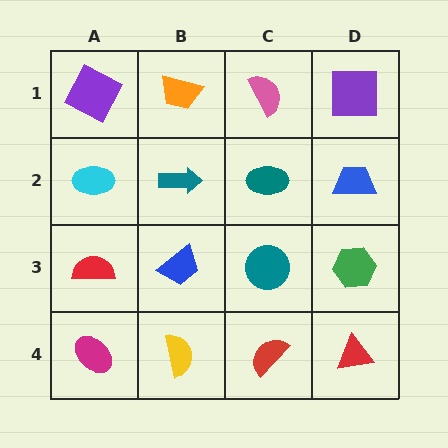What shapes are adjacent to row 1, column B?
A teal arrow (row 2, column B), a purple square (row 1, column A), a pink semicircle (row 1, column C).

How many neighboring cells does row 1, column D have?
2.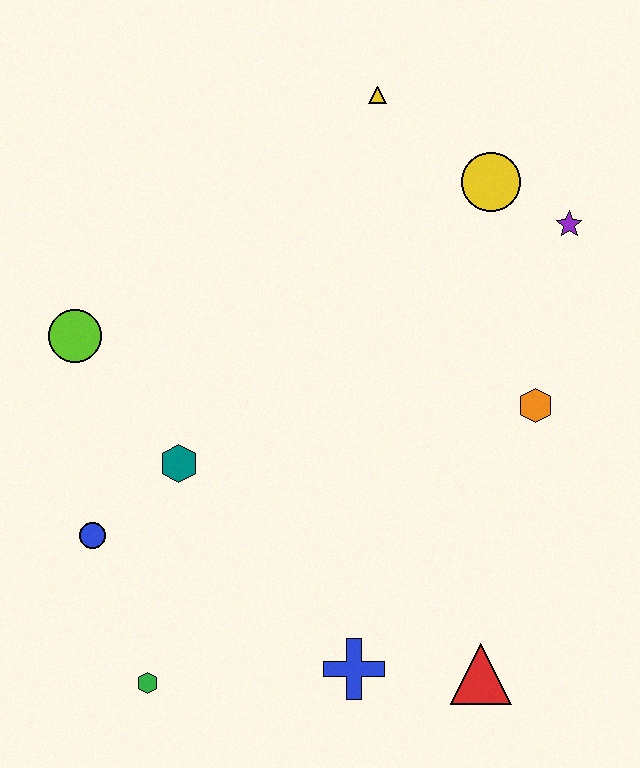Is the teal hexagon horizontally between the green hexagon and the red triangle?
Yes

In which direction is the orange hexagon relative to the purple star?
The orange hexagon is below the purple star.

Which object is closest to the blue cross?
The red triangle is closest to the blue cross.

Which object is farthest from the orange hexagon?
The green hexagon is farthest from the orange hexagon.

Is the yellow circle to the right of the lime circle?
Yes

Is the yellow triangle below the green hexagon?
No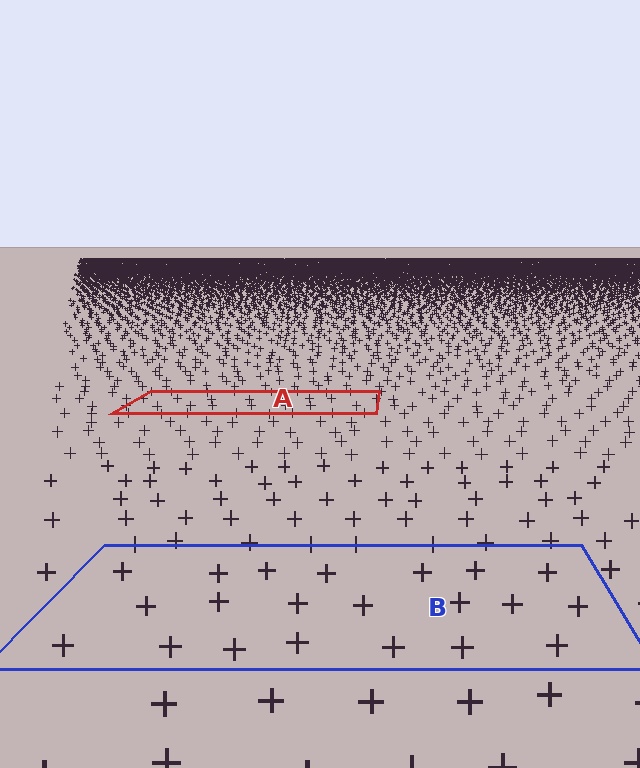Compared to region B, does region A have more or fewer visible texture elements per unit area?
Region A has more texture elements per unit area — they are packed more densely because it is farther away.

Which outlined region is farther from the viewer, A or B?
Region A is farther from the viewer — the texture elements inside it appear smaller and more densely packed.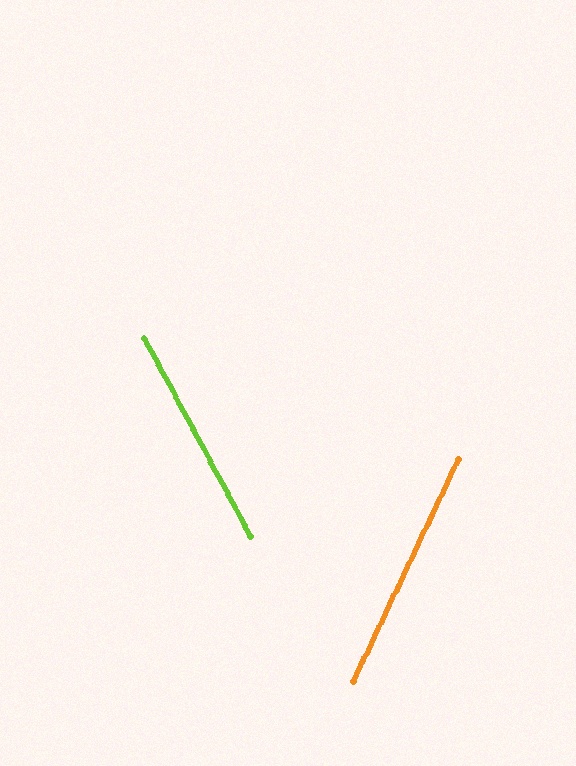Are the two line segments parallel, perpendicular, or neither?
Neither parallel nor perpendicular — they differ by about 54°.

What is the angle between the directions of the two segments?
Approximately 54 degrees.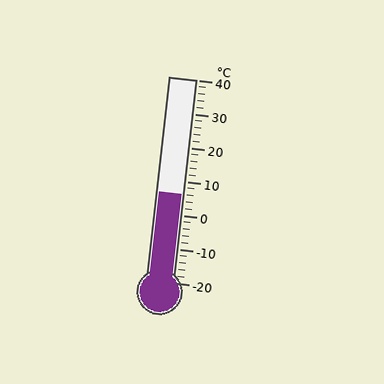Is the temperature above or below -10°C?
The temperature is above -10°C.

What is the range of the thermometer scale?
The thermometer scale ranges from -20°C to 40°C.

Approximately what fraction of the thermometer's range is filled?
The thermometer is filled to approximately 45% of its range.